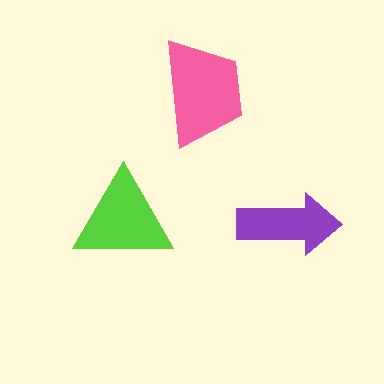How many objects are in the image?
There are 3 objects in the image.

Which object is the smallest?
The purple arrow.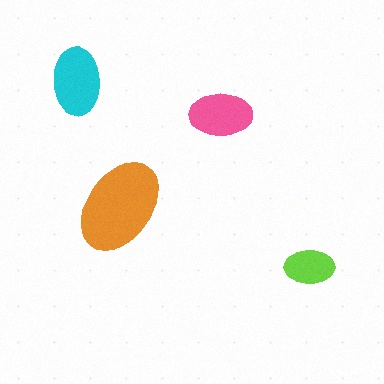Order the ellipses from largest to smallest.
the orange one, the cyan one, the pink one, the lime one.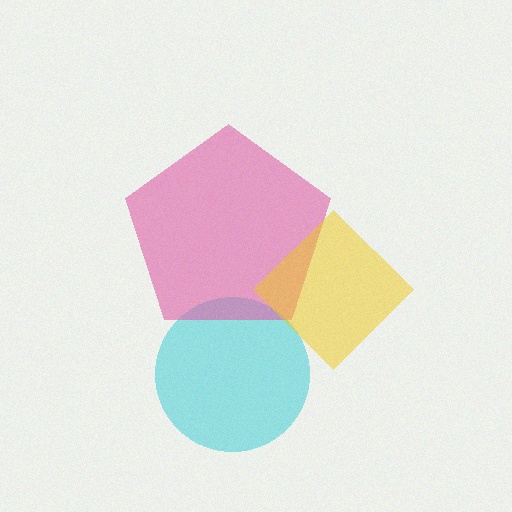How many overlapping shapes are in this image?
There are 3 overlapping shapes in the image.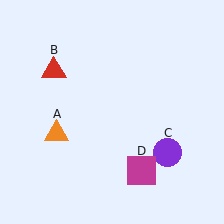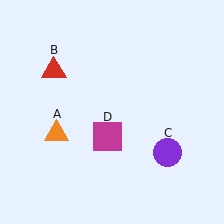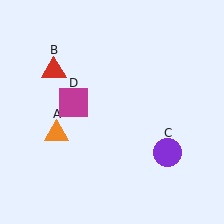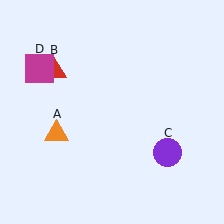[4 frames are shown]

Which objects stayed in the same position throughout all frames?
Orange triangle (object A) and red triangle (object B) and purple circle (object C) remained stationary.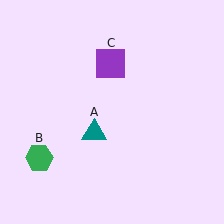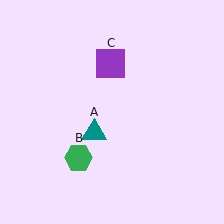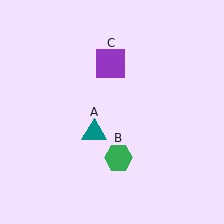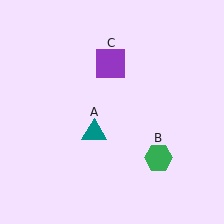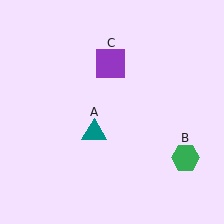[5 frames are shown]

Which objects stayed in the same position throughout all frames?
Teal triangle (object A) and purple square (object C) remained stationary.